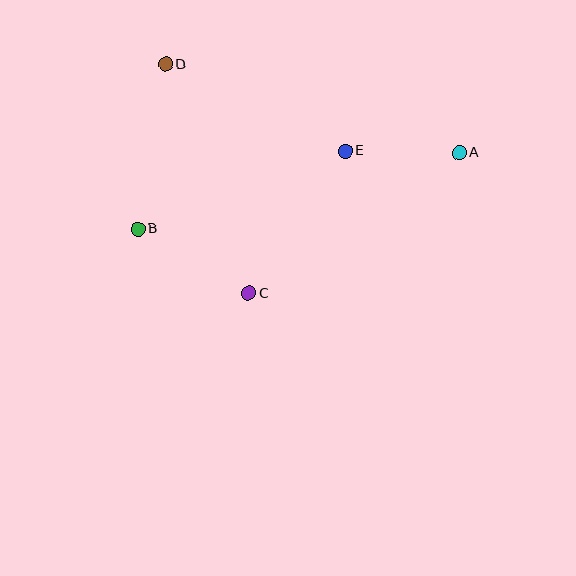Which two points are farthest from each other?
Points A and B are farthest from each other.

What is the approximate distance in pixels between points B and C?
The distance between B and C is approximately 128 pixels.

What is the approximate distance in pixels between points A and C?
The distance between A and C is approximately 253 pixels.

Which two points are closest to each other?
Points A and E are closest to each other.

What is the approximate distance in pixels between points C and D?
The distance between C and D is approximately 244 pixels.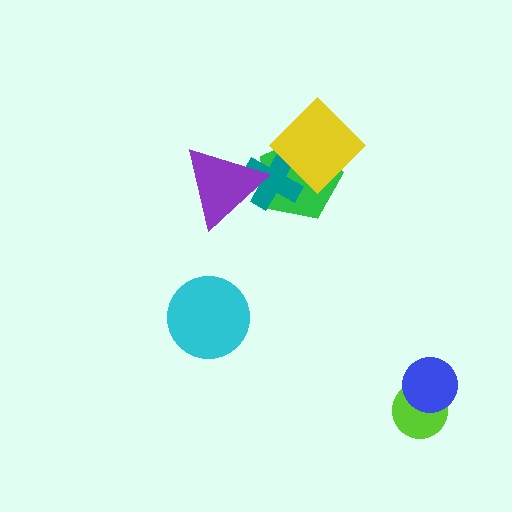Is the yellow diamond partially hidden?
No, no other shape covers it.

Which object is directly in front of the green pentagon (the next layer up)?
The teal cross is directly in front of the green pentagon.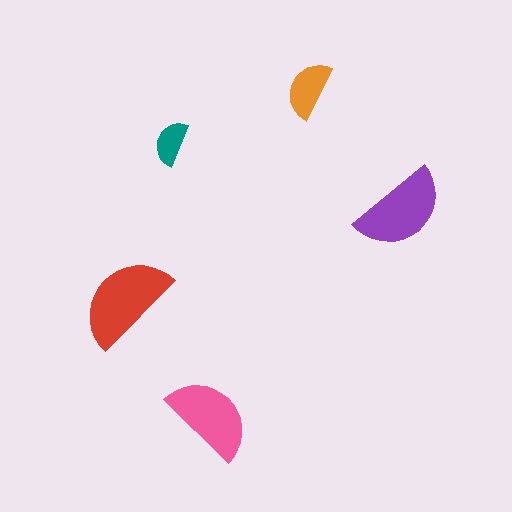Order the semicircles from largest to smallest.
the red one, the purple one, the pink one, the orange one, the teal one.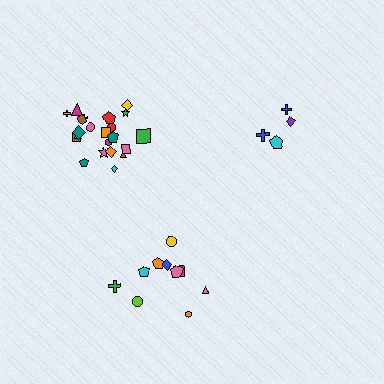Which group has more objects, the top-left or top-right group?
The top-left group.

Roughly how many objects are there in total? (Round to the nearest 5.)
Roughly 35 objects in total.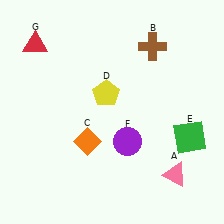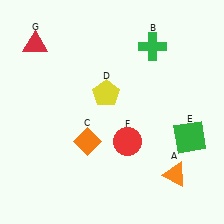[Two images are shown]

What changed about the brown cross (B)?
In Image 1, B is brown. In Image 2, it changed to green.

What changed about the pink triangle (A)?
In Image 1, A is pink. In Image 2, it changed to orange.